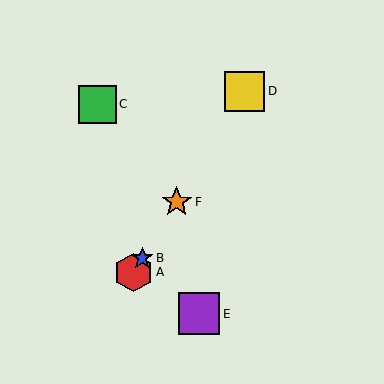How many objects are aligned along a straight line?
4 objects (A, B, D, F) are aligned along a straight line.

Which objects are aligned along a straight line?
Objects A, B, D, F are aligned along a straight line.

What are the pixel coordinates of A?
Object A is at (134, 272).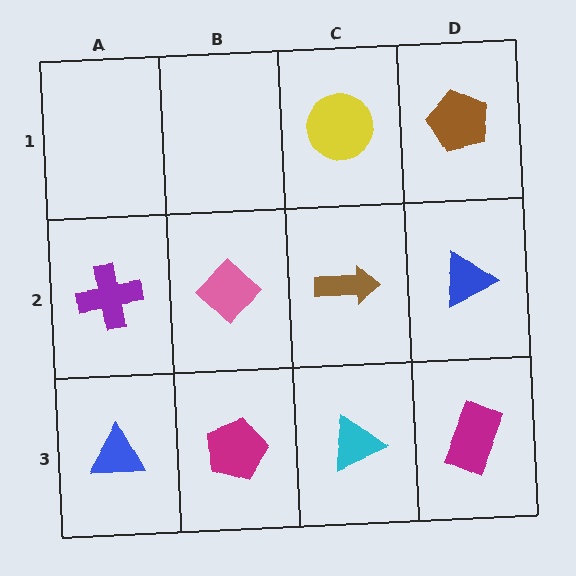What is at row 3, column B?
A magenta pentagon.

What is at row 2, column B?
A pink diamond.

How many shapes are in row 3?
4 shapes.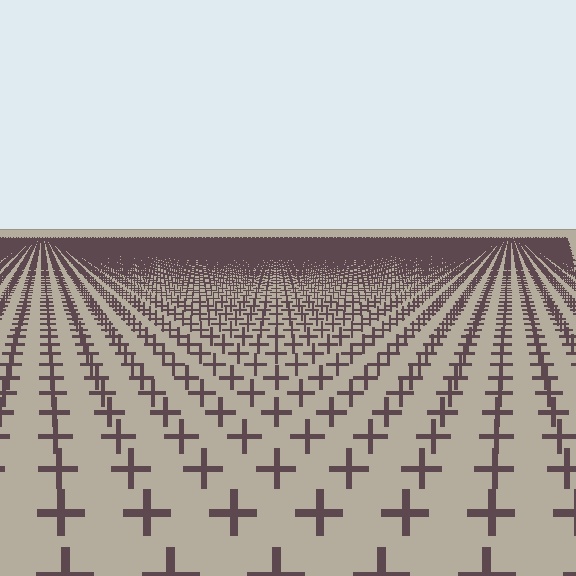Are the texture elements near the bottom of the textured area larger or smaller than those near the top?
Larger. Near the bottom, elements are closer to the viewer and appear at a bigger on-screen size.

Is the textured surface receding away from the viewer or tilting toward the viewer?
The surface is receding away from the viewer. Texture elements get smaller and denser toward the top.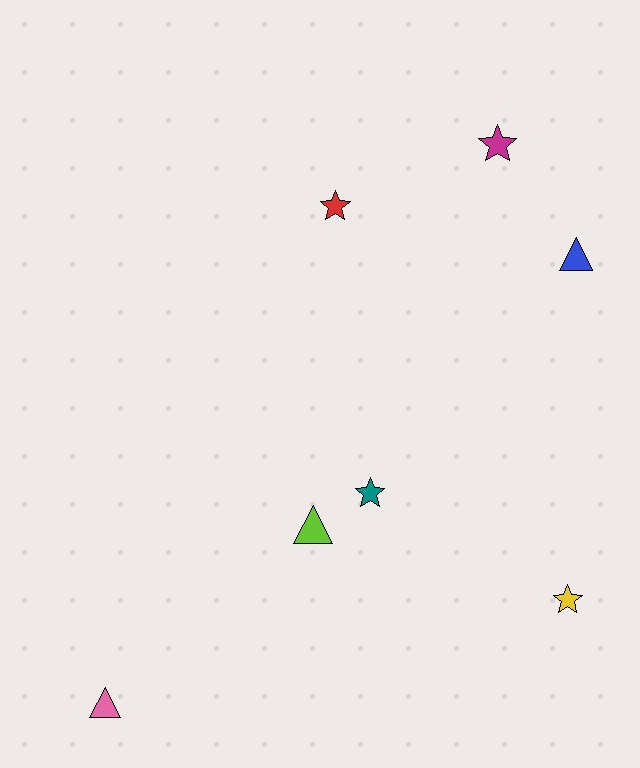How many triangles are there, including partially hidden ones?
There are 3 triangles.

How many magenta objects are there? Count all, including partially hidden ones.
There is 1 magenta object.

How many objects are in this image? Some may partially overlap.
There are 7 objects.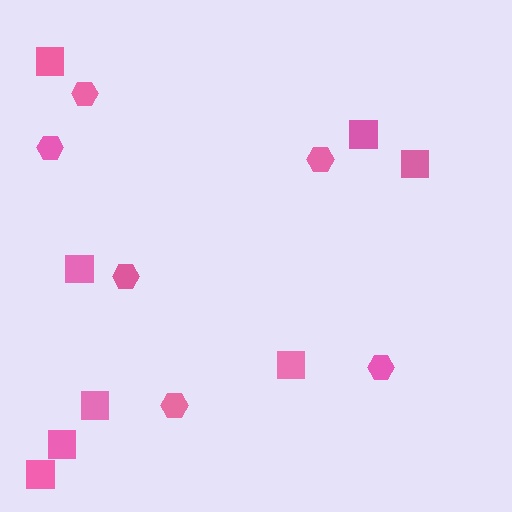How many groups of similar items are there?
There are 2 groups: one group of squares (8) and one group of hexagons (6).